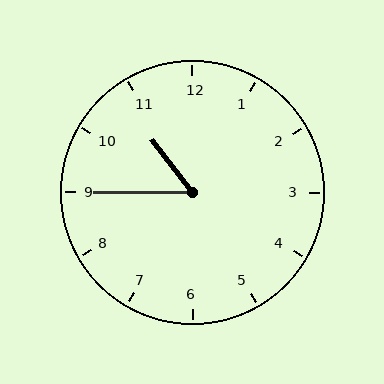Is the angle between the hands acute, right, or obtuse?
It is acute.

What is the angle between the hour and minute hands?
Approximately 52 degrees.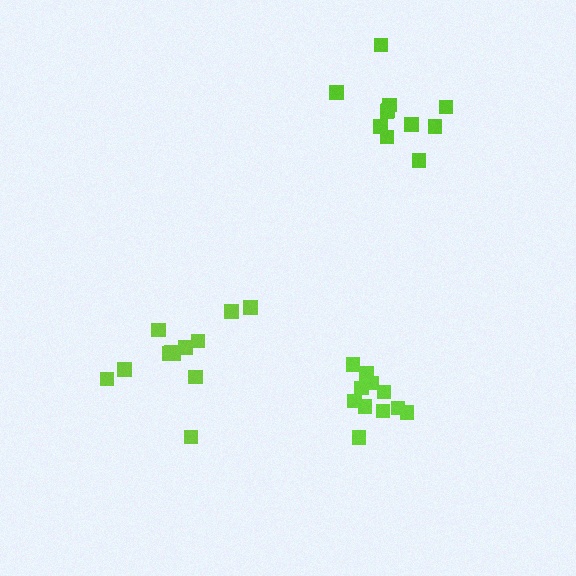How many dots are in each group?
Group 1: 11 dots, Group 2: 12 dots, Group 3: 11 dots (34 total).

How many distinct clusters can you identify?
There are 3 distinct clusters.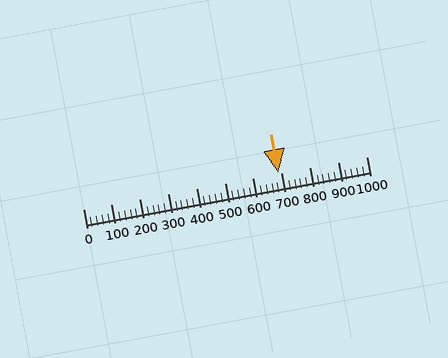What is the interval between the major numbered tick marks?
The major tick marks are spaced 100 units apart.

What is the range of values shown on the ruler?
The ruler shows values from 0 to 1000.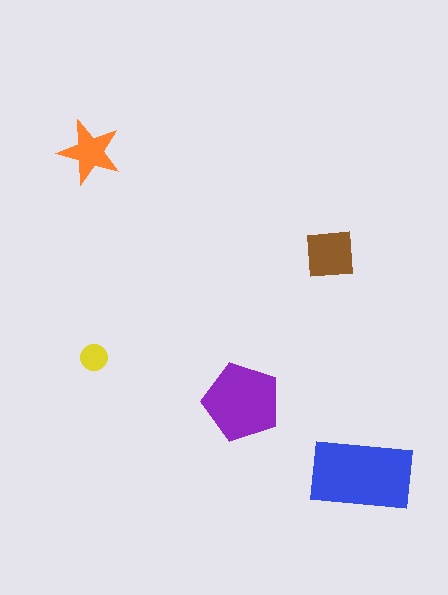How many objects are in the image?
There are 5 objects in the image.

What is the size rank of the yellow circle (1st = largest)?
5th.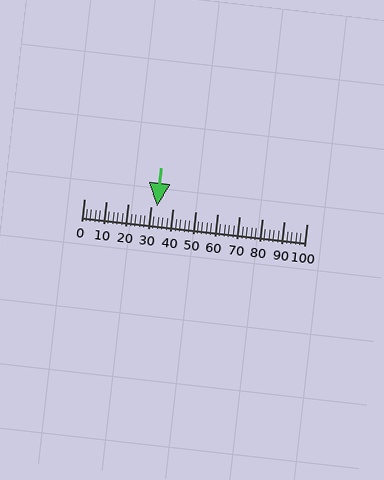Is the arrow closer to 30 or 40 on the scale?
The arrow is closer to 30.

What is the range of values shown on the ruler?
The ruler shows values from 0 to 100.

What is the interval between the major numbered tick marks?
The major tick marks are spaced 10 units apart.